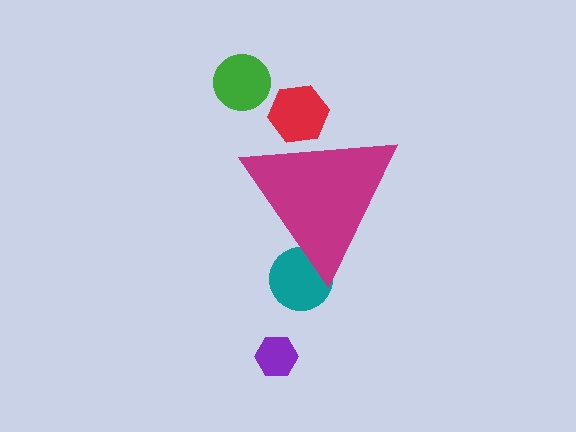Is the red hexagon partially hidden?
Yes, the red hexagon is partially hidden behind the magenta triangle.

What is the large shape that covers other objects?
A magenta triangle.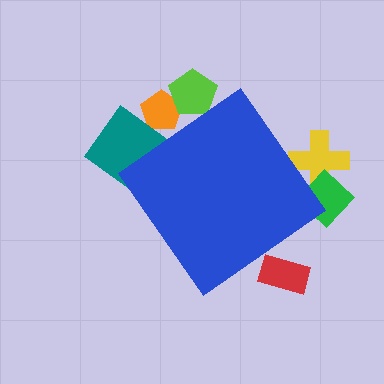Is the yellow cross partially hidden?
Yes, the yellow cross is partially hidden behind the blue diamond.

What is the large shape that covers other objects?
A blue diamond.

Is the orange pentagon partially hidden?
Yes, the orange pentagon is partially hidden behind the blue diamond.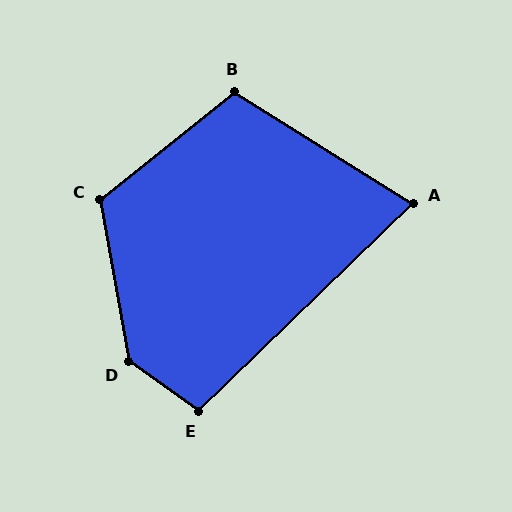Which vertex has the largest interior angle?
D, at approximately 135 degrees.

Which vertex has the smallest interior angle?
A, at approximately 76 degrees.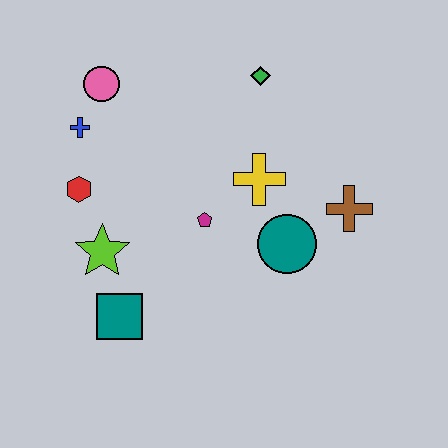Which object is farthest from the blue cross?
The brown cross is farthest from the blue cross.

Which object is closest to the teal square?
The lime star is closest to the teal square.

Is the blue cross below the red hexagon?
No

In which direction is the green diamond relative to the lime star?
The green diamond is above the lime star.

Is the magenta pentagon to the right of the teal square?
Yes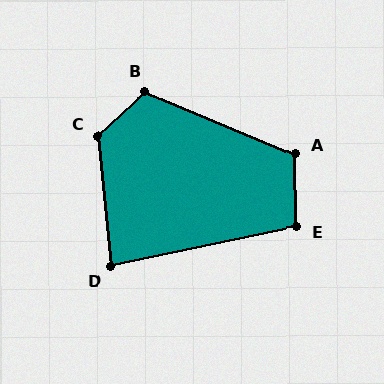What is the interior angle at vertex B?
Approximately 115 degrees (obtuse).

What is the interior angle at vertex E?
Approximately 101 degrees (obtuse).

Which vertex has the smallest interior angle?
D, at approximately 84 degrees.